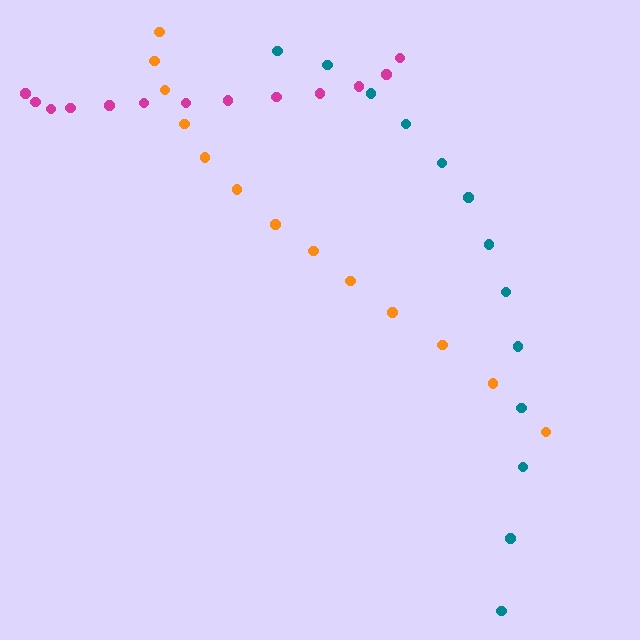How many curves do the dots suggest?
There are 3 distinct paths.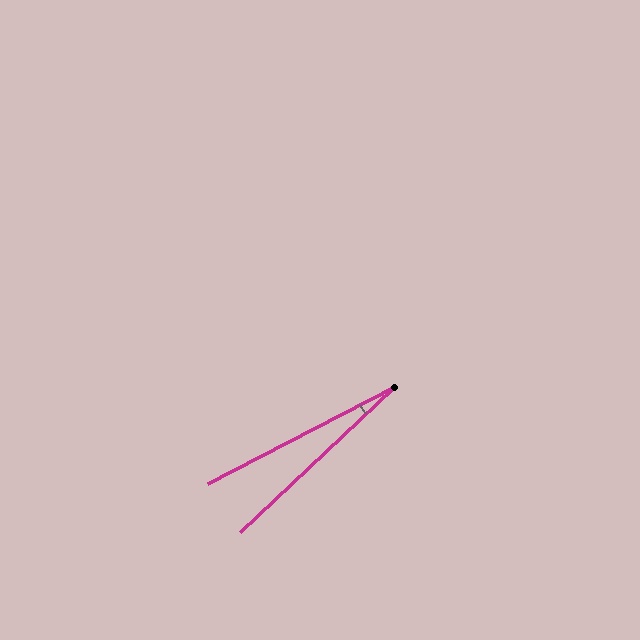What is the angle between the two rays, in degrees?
Approximately 16 degrees.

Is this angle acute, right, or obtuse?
It is acute.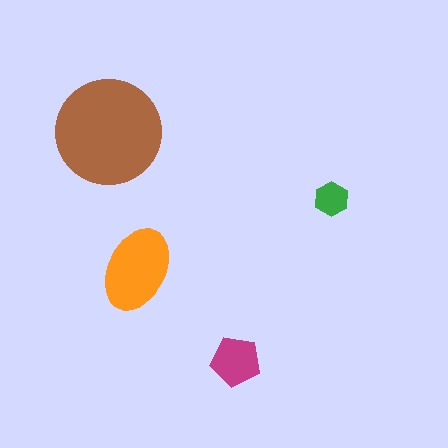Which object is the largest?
The brown circle.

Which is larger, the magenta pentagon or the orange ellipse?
The orange ellipse.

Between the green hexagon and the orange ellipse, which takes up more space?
The orange ellipse.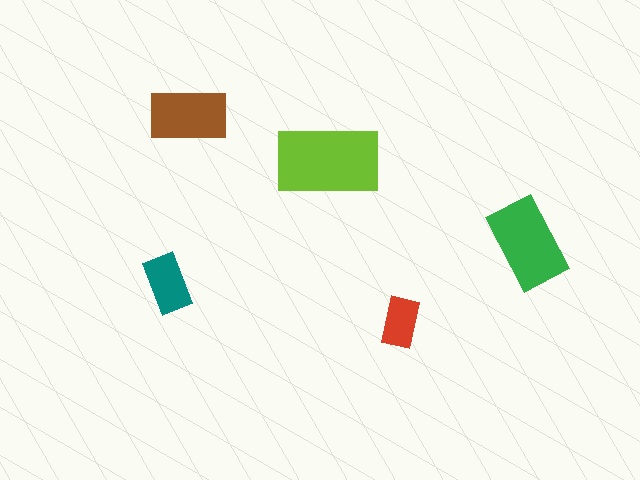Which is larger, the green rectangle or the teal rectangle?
The green one.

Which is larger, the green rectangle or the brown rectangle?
The green one.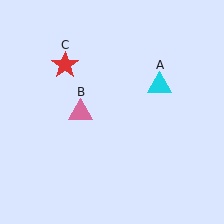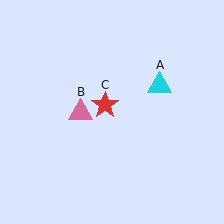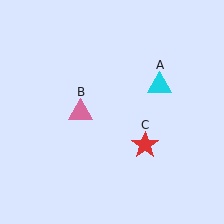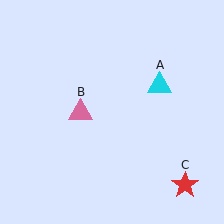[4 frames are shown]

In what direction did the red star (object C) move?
The red star (object C) moved down and to the right.